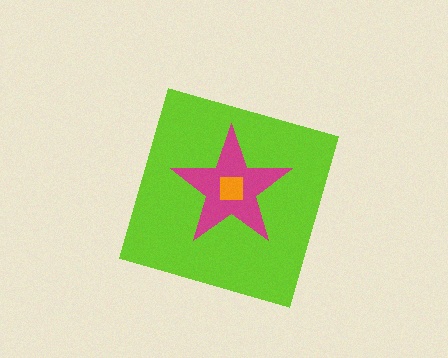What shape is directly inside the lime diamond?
The magenta star.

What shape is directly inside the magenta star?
The orange square.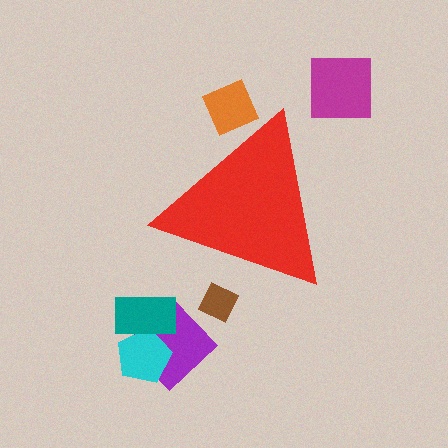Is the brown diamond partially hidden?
Yes, the brown diamond is partially hidden behind the red triangle.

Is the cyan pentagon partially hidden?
No, the cyan pentagon is fully visible.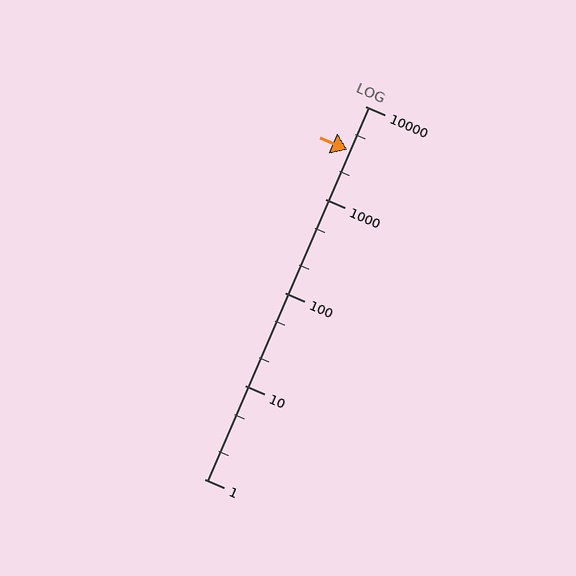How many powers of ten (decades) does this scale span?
The scale spans 4 decades, from 1 to 10000.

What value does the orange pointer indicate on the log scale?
The pointer indicates approximately 3400.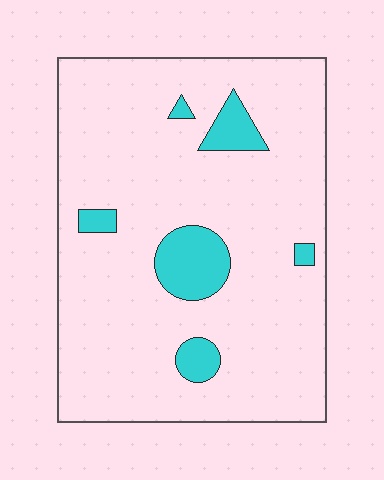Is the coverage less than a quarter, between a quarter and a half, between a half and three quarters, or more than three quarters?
Less than a quarter.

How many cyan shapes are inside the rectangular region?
6.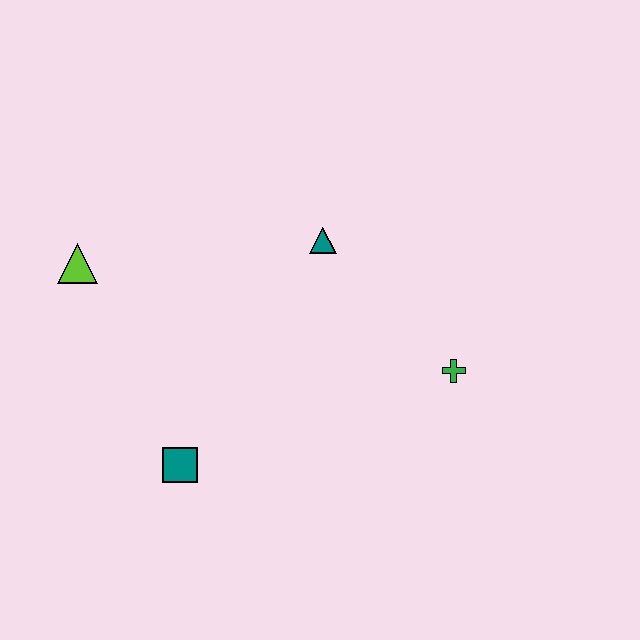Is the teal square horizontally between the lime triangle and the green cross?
Yes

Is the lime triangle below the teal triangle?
Yes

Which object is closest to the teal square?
The lime triangle is closest to the teal square.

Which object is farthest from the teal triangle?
The teal square is farthest from the teal triangle.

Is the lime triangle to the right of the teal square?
No